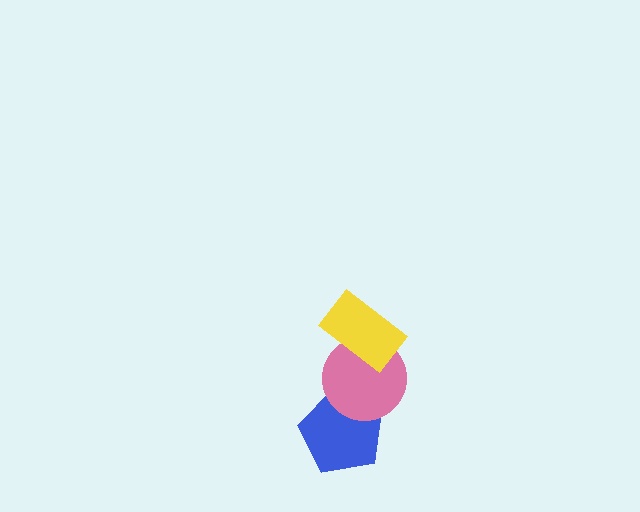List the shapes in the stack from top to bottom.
From top to bottom: the yellow rectangle, the pink circle, the blue pentagon.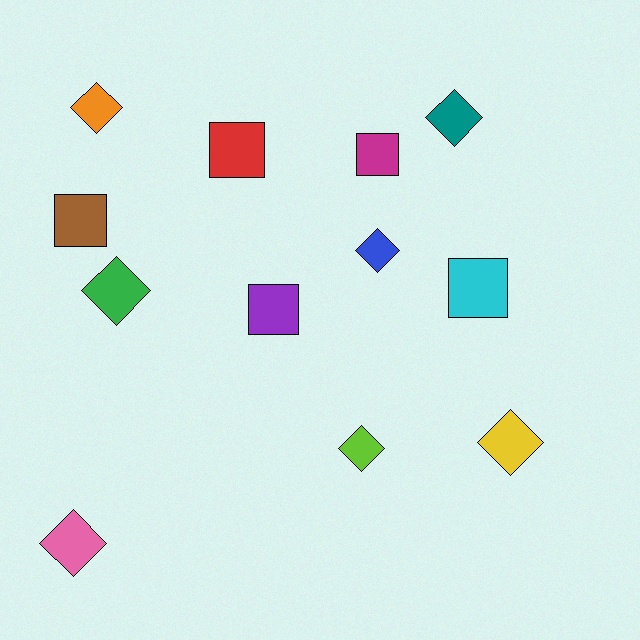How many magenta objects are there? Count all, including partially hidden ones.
There is 1 magenta object.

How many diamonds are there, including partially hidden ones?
There are 7 diamonds.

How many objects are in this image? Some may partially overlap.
There are 12 objects.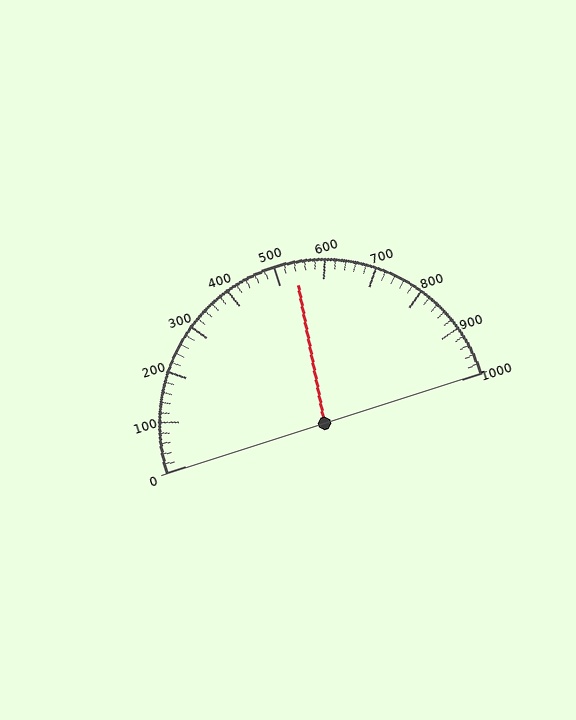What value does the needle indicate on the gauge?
The needle indicates approximately 540.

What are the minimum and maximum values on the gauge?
The gauge ranges from 0 to 1000.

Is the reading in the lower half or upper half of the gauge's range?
The reading is in the upper half of the range (0 to 1000).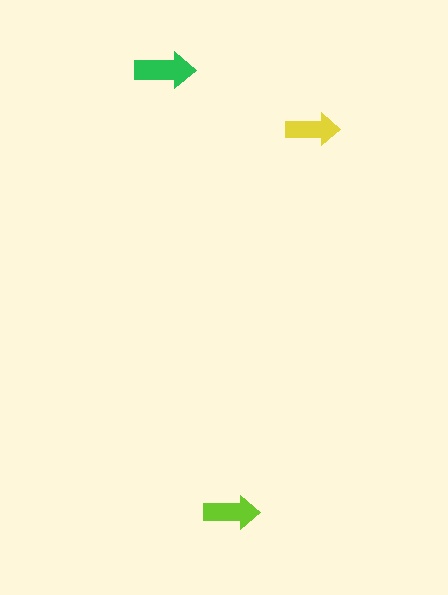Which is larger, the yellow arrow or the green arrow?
The green one.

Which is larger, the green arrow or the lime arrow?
The green one.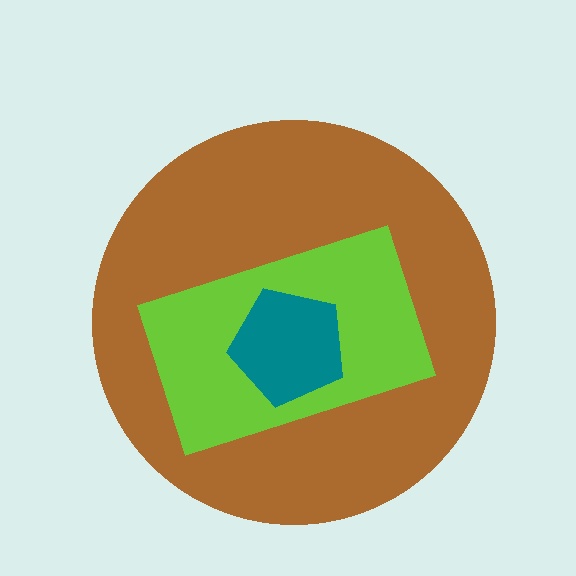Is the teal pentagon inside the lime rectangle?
Yes.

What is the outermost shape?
The brown circle.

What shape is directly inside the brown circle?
The lime rectangle.